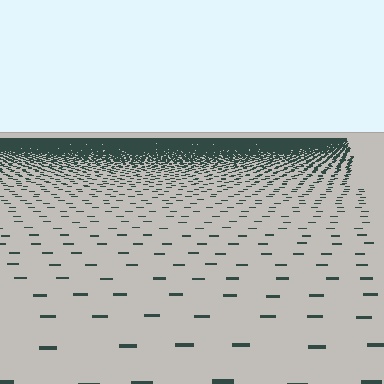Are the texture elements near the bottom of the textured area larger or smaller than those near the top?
Larger. Near the bottom, elements are closer to the viewer and appear at a bigger on-screen size.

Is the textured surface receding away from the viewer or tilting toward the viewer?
The surface is receding away from the viewer. Texture elements get smaller and denser toward the top.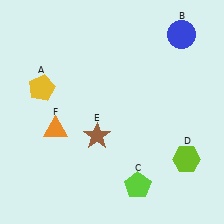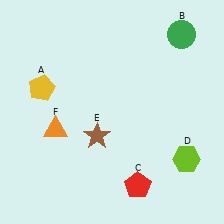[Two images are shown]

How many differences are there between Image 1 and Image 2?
There are 2 differences between the two images.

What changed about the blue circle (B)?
In Image 1, B is blue. In Image 2, it changed to green.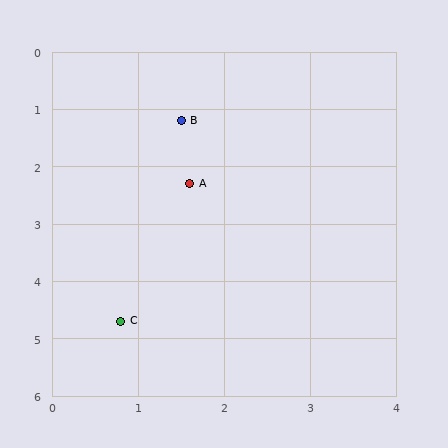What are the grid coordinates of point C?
Point C is at approximately (0.8, 4.7).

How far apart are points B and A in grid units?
Points B and A are about 1.1 grid units apart.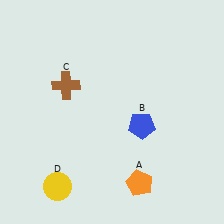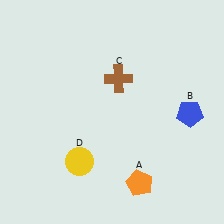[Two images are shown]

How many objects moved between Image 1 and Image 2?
3 objects moved between the two images.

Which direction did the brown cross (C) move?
The brown cross (C) moved right.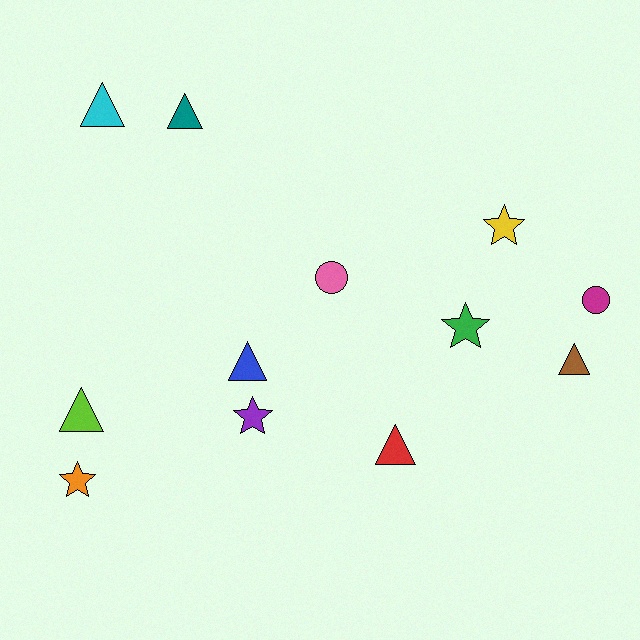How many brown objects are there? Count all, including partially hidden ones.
There is 1 brown object.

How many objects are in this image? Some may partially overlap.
There are 12 objects.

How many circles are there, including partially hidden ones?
There are 2 circles.